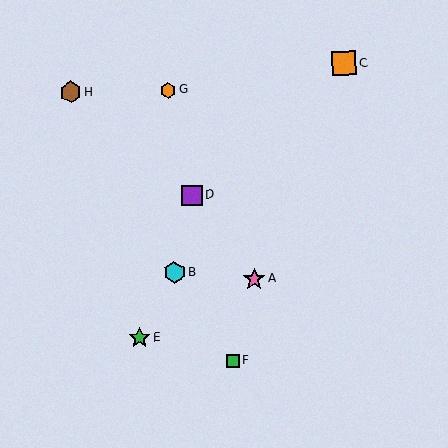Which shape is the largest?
The orange square (labeled C) is the largest.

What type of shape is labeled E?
Shape E is a green star.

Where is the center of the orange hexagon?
The center of the orange hexagon is at (168, 90).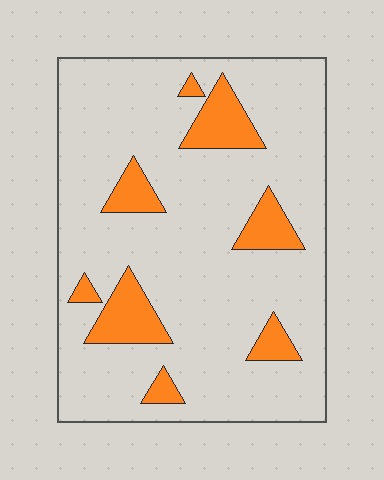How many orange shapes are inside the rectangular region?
8.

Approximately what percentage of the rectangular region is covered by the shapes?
Approximately 15%.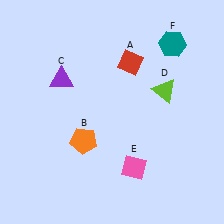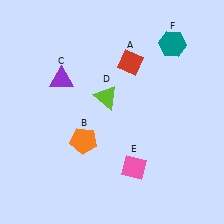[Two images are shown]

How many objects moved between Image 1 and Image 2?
1 object moved between the two images.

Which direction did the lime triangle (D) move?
The lime triangle (D) moved left.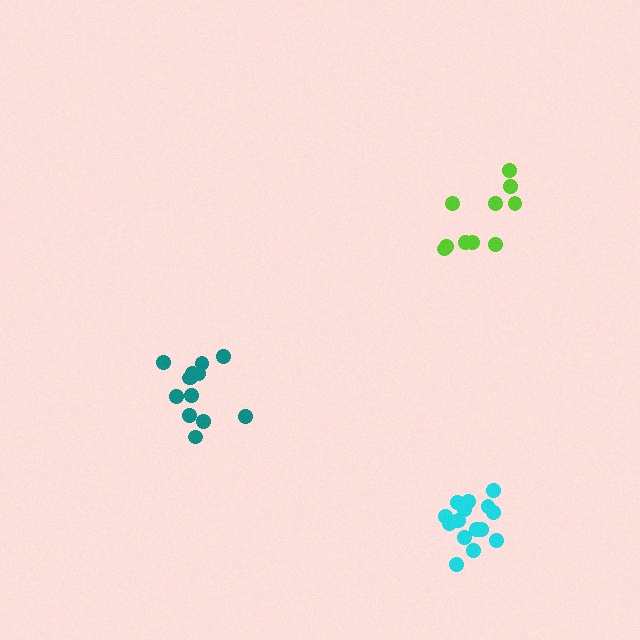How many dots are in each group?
Group 1: 13 dots, Group 2: 10 dots, Group 3: 15 dots (38 total).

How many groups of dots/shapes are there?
There are 3 groups.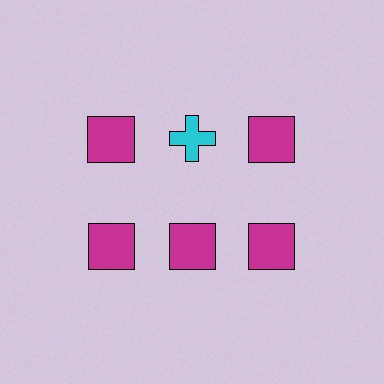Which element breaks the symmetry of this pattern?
The cyan cross in the top row, second from left column breaks the symmetry. All other shapes are magenta squares.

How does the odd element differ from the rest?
It differs in both color (cyan instead of magenta) and shape (cross instead of square).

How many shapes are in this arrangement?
There are 6 shapes arranged in a grid pattern.